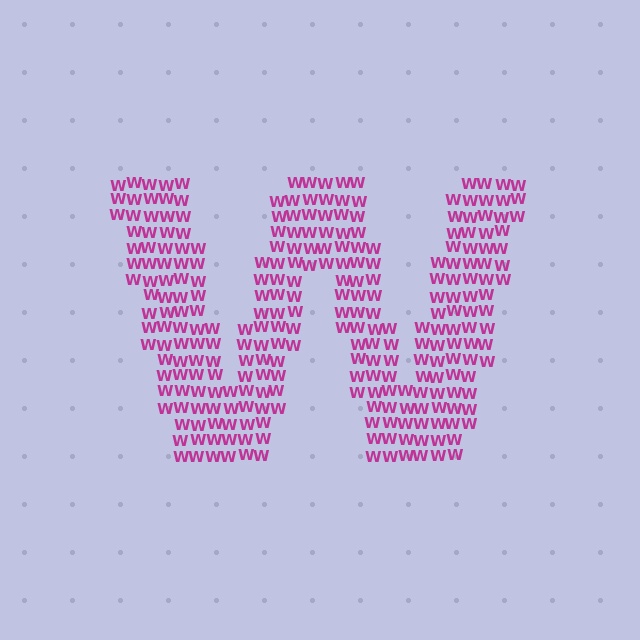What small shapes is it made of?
It is made of small letter W's.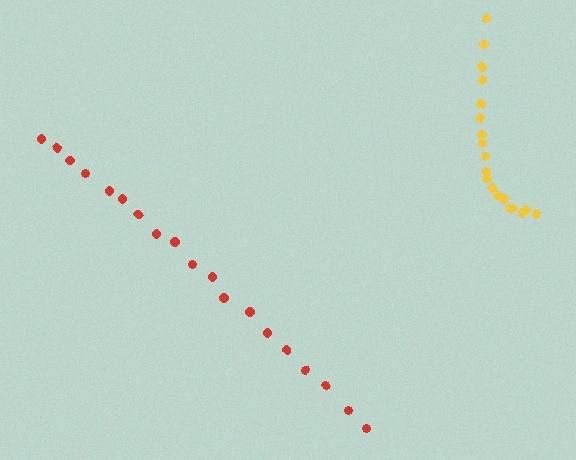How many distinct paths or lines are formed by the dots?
There are 2 distinct paths.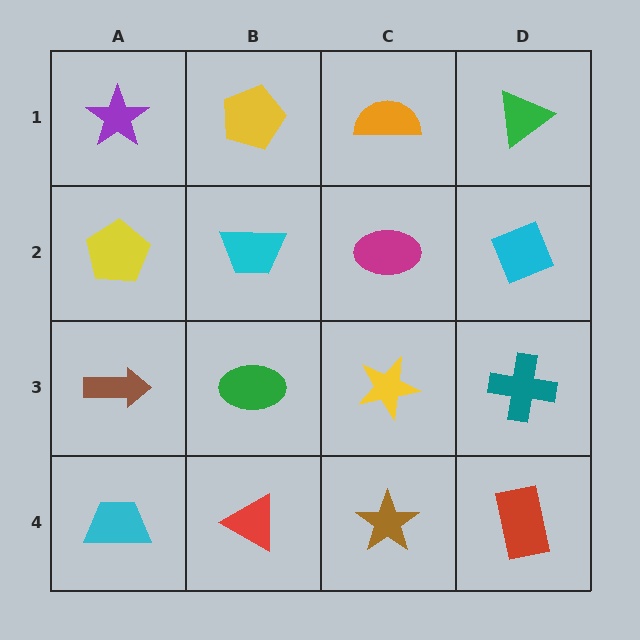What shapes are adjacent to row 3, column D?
A cyan diamond (row 2, column D), a red rectangle (row 4, column D), a yellow star (row 3, column C).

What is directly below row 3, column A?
A cyan trapezoid.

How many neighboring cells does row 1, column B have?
3.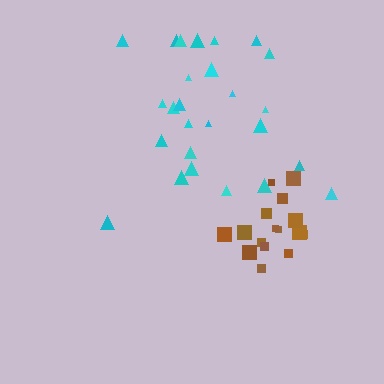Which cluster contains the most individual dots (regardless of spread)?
Cyan (26).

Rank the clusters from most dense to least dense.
brown, cyan.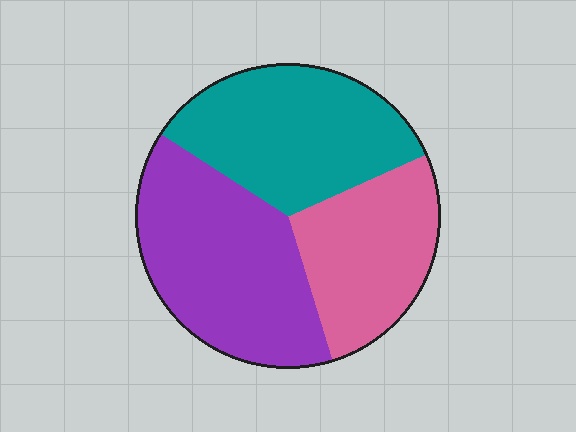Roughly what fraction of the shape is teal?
Teal covers 34% of the shape.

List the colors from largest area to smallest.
From largest to smallest: purple, teal, pink.